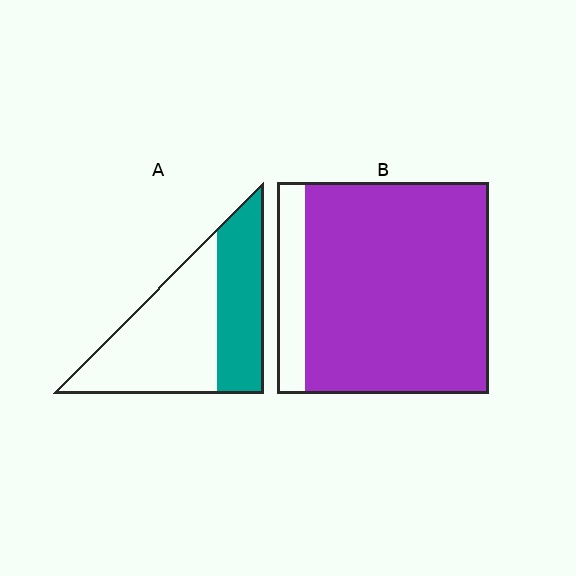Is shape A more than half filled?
No.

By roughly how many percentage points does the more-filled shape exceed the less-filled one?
By roughly 45 percentage points (B over A).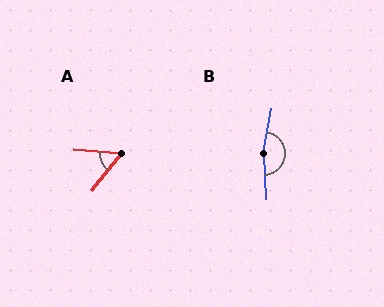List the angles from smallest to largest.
A (56°), B (167°).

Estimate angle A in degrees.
Approximately 56 degrees.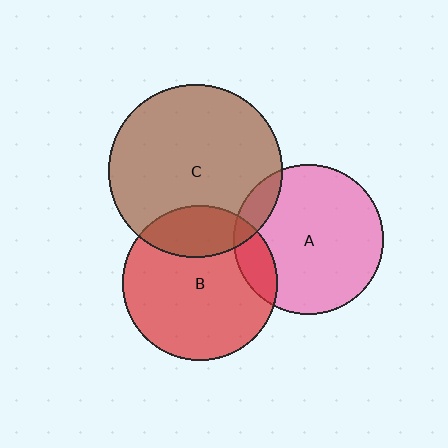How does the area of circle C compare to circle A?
Approximately 1.3 times.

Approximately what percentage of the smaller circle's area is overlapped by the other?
Approximately 25%.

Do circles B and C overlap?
Yes.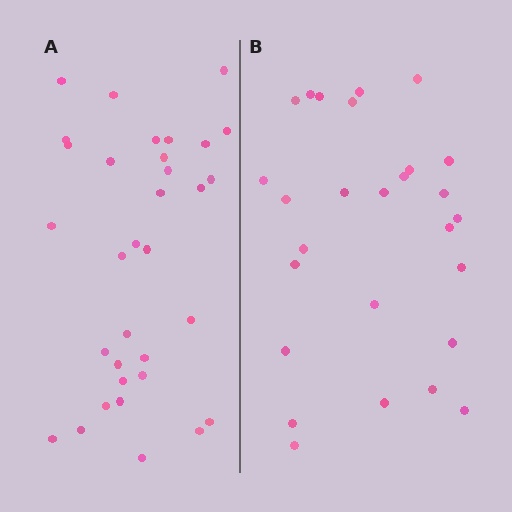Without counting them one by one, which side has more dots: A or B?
Region A (the left region) has more dots.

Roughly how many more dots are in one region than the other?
Region A has about 6 more dots than region B.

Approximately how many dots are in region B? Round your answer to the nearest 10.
About 30 dots. (The exact count is 27, which rounds to 30.)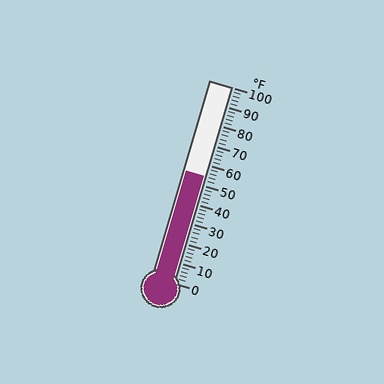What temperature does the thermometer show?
The thermometer shows approximately 54°F.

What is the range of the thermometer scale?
The thermometer scale ranges from 0°F to 100°F.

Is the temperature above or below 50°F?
The temperature is above 50°F.